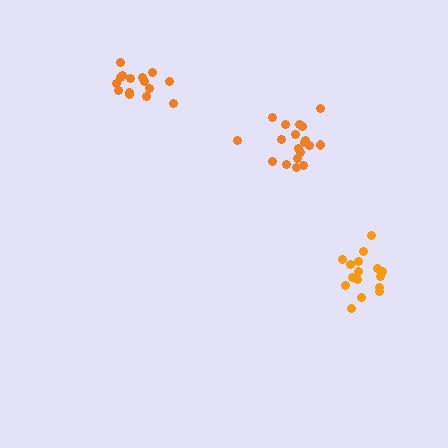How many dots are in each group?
Group 1: 16 dots, Group 2: 15 dots, Group 3: 19 dots (50 total).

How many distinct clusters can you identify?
There are 3 distinct clusters.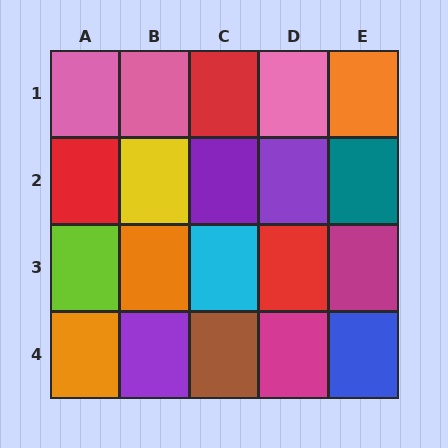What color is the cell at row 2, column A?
Red.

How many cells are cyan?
1 cell is cyan.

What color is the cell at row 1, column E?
Orange.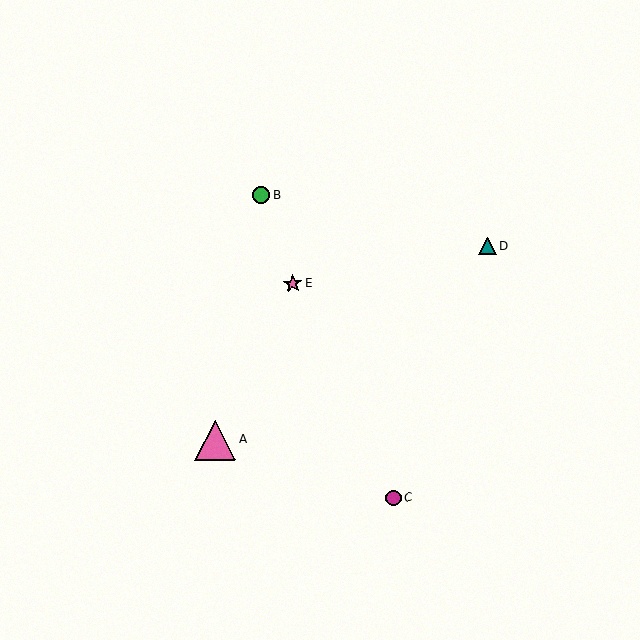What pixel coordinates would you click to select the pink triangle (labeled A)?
Click at (215, 440) to select the pink triangle A.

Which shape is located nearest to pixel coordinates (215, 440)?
The pink triangle (labeled A) at (215, 440) is nearest to that location.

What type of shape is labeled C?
Shape C is a magenta circle.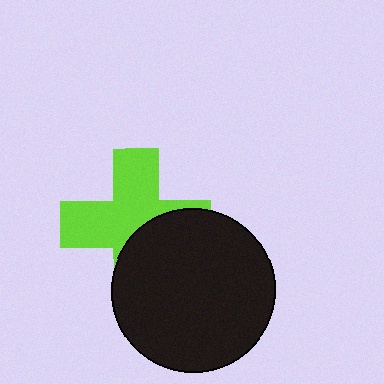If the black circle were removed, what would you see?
You would see the complete lime cross.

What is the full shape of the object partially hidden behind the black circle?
The partially hidden object is a lime cross.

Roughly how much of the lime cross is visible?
About half of it is visible (roughly 58%).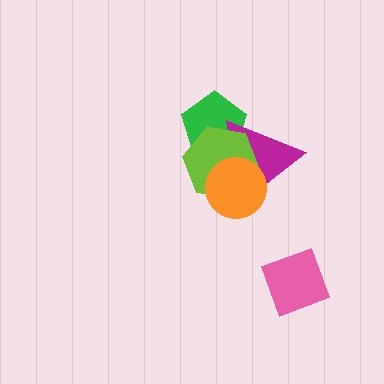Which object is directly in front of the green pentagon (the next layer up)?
The magenta triangle is directly in front of the green pentagon.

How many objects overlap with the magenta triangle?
3 objects overlap with the magenta triangle.